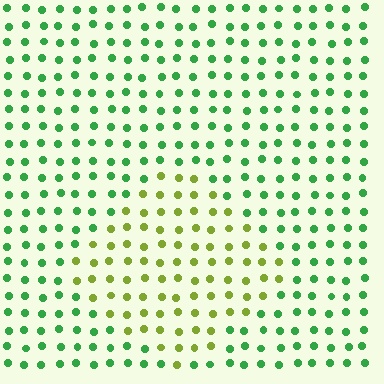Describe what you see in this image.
The image is filled with small green elements in a uniform arrangement. A diamond-shaped region is visible where the elements are tinted to a slightly different hue, forming a subtle color boundary.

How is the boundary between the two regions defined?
The boundary is defined purely by a slight shift in hue (about 50 degrees). Spacing, size, and orientation are identical on both sides.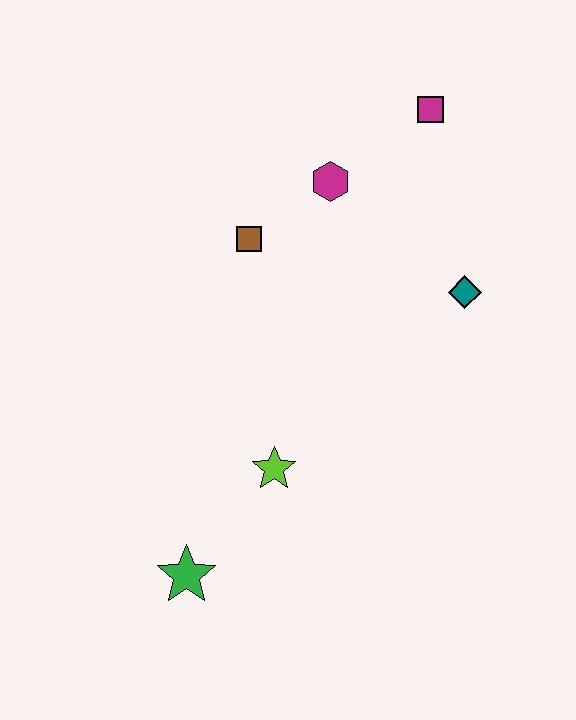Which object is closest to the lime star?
The green star is closest to the lime star.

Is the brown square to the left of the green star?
No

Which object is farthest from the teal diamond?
The green star is farthest from the teal diamond.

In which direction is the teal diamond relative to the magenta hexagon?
The teal diamond is to the right of the magenta hexagon.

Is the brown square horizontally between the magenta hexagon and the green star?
Yes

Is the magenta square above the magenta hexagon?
Yes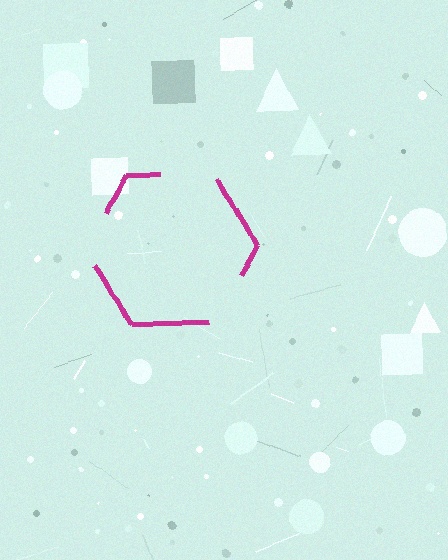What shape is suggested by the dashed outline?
The dashed outline suggests a hexagon.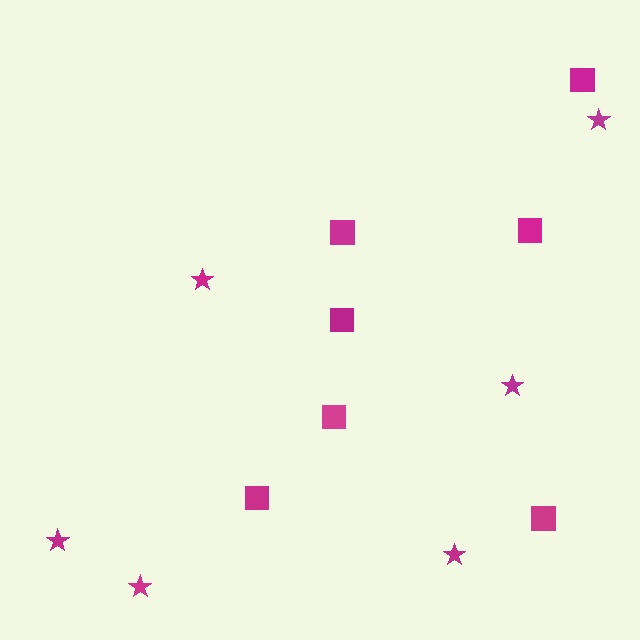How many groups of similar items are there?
There are 2 groups: one group of stars (6) and one group of squares (7).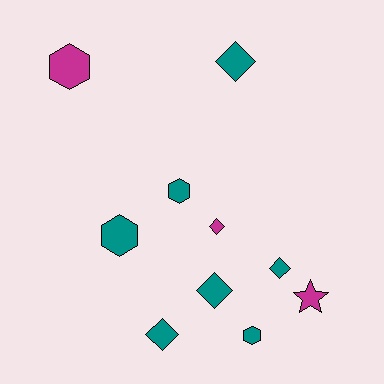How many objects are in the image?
There are 10 objects.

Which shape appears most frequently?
Diamond, with 5 objects.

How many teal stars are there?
There are no teal stars.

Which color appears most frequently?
Teal, with 7 objects.